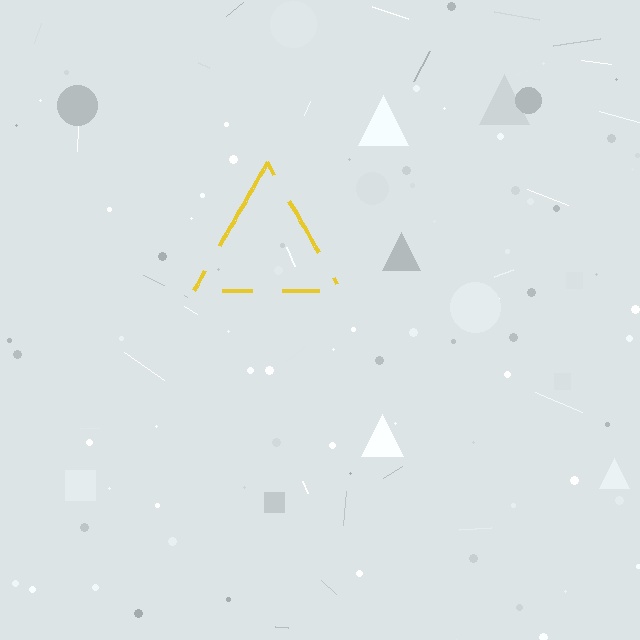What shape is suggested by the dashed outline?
The dashed outline suggests a triangle.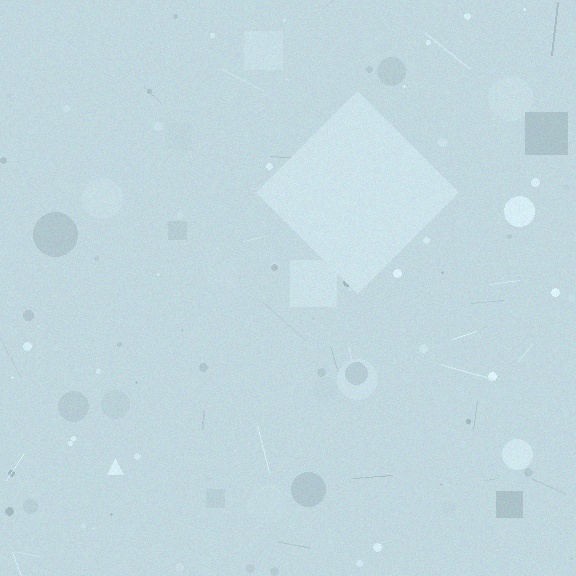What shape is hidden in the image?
A diamond is hidden in the image.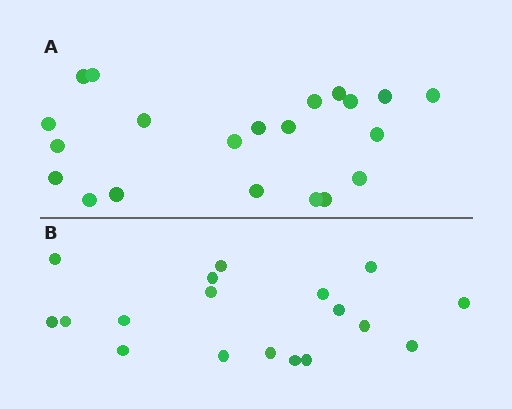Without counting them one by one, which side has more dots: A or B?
Region A (the top region) has more dots.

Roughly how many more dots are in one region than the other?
Region A has just a few more — roughly 2 or 3 more dots than region B.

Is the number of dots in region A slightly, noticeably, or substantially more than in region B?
Region A has only slightly more — the two regions are fairly close. The ratio is roughly 1.2 to 1.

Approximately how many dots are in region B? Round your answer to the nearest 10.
About 20 dots. (The exact count is 18, which rounds to 20.)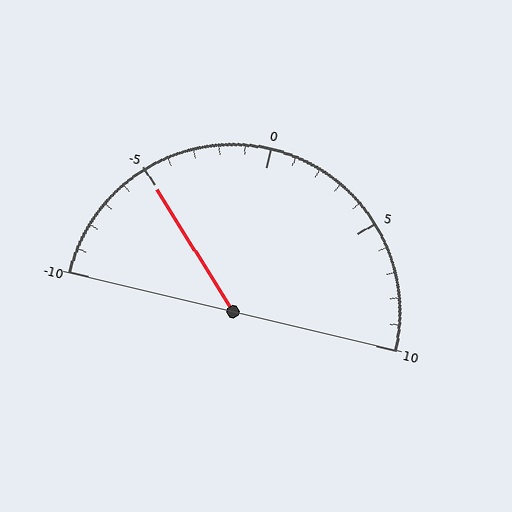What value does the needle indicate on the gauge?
The needle indicates approximately -5.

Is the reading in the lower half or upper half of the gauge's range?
The reading is in the lower half of the range (-10 to 10).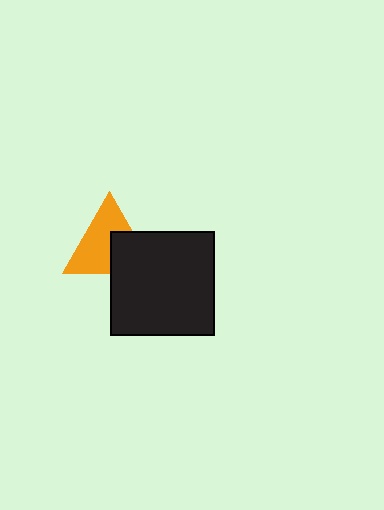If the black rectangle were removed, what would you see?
You would see the complete orange triangle.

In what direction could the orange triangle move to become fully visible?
The orange triangle could move toward the upper-left. That would shift it out from behind the black rectangle entirely.